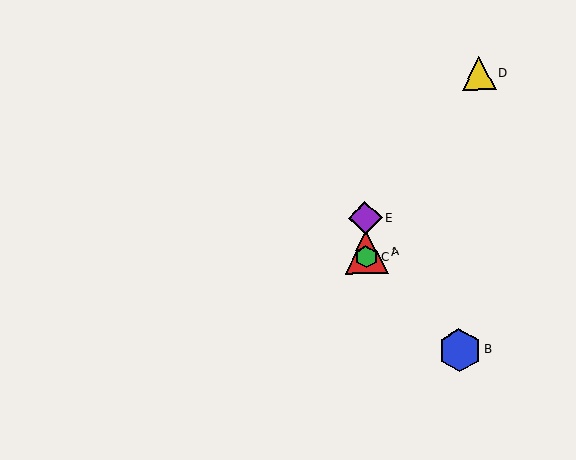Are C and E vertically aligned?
Yes, both are at x≈366.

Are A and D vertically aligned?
No, A is at x≈366 and D is at x≈479.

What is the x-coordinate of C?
Object C is at x≈366.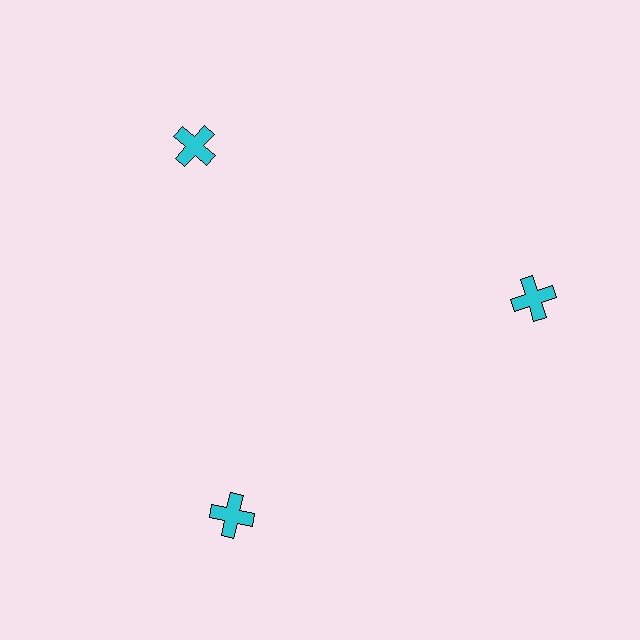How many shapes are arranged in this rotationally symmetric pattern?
There are 3 shapes, arranged in 3 groups of 1.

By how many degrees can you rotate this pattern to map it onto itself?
The pattern maps onto itself every 120 degrees of rotation.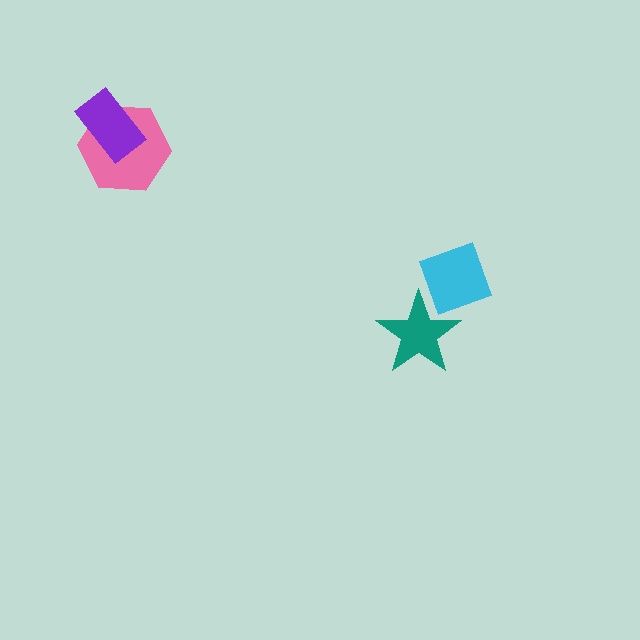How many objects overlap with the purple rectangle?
1 object overlaps with the purple rectangle.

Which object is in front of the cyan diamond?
The teal star is in front of the cyan diamond.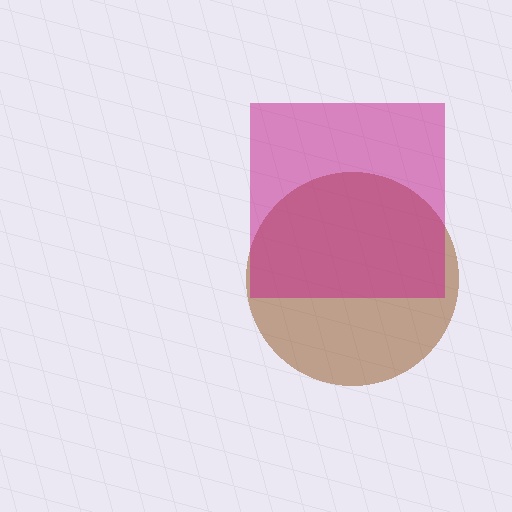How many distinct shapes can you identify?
There are 2 distinct shapes: a brown circle, a magenta square.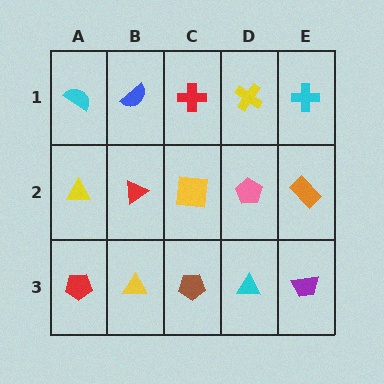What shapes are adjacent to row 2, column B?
A blue semicircle (row 1, column B), a yellow triangle (row 3, column B), a yellow triangle (row 2, column A), a yellow square (row 2, column C).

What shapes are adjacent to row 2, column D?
A yellow cross (row 1, column D), a cyan triangle (row 3, column D), a yellow square (row 2, column C), an orange rectangle (row 2, column E).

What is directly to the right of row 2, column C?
A pink pentagon.